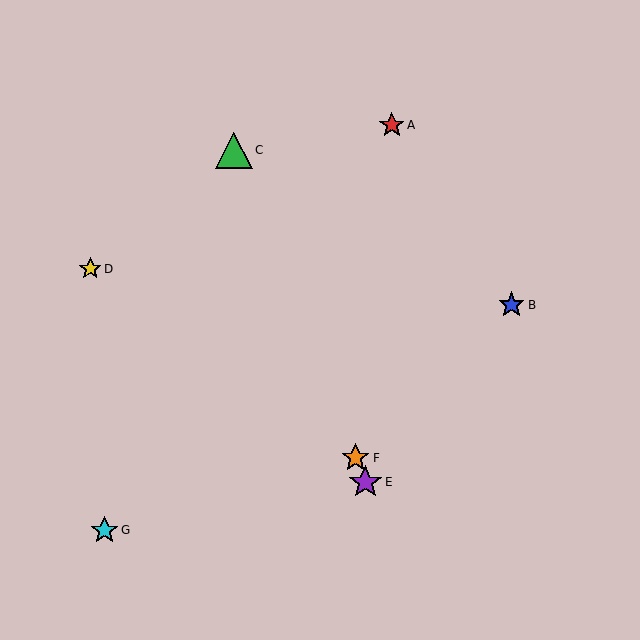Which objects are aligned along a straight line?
Objects C, E, F are aligned along a straight line.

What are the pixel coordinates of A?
Object A is at (392, 125).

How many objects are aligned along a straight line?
3 objects (C, E, F) are aligned along a straight line.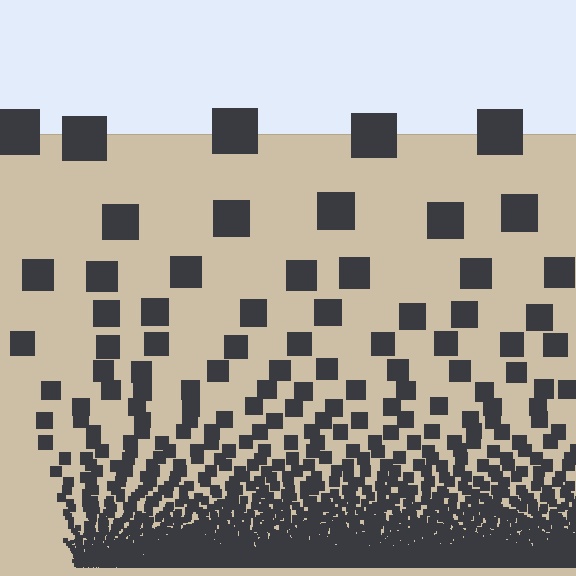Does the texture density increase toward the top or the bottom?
Density increases toward the bottom.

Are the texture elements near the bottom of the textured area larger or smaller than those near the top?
Smaller. The gradient is inverted — elements near the bottom are smaller and denser.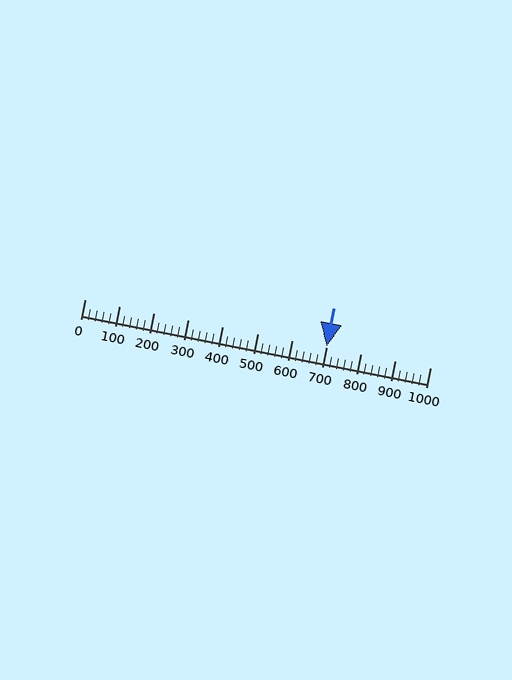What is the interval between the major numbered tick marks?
The major tick marks are spaced 100 units apart.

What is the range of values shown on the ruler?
The ruler shows values from 0 to 1000.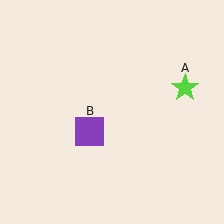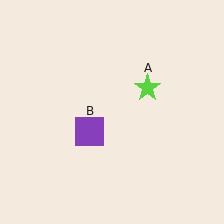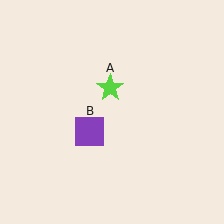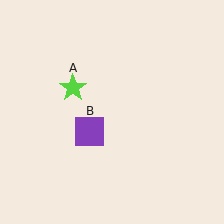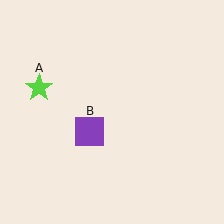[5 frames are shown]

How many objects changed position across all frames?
1 object changed position: lime star (object A).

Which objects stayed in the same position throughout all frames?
Purple square (object B) remained stationary.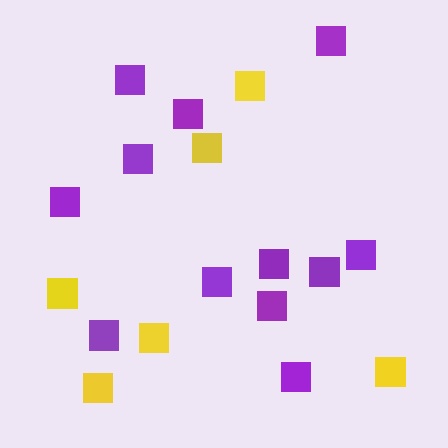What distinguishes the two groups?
There are 2 groups: one group of purple squares (12) and one group of yellow squares (6).